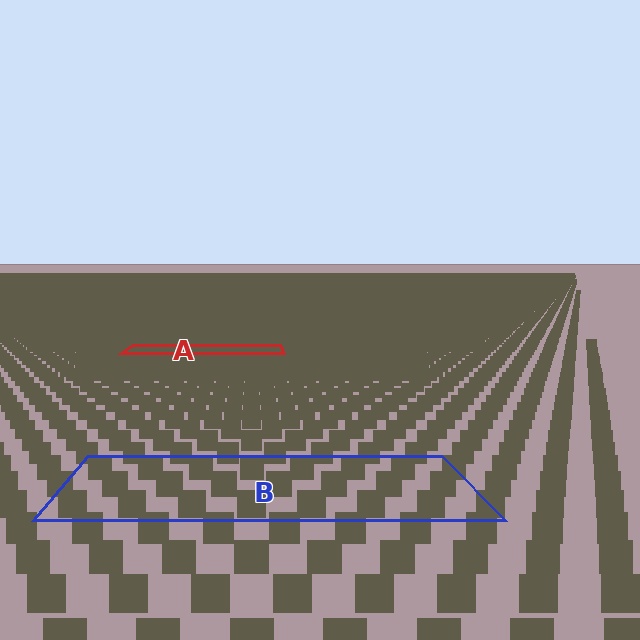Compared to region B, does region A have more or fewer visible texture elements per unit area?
Region A has more texture elements per unit area — they are packed more densely because it is farther away.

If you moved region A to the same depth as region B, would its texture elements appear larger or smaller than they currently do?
They would appear larger. At a closer depth, the same texture elements are projected at a bigger on-screen size.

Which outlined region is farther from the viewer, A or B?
Region A is farther from the viewer — the texture elements inside it appear smaller and more densely packed.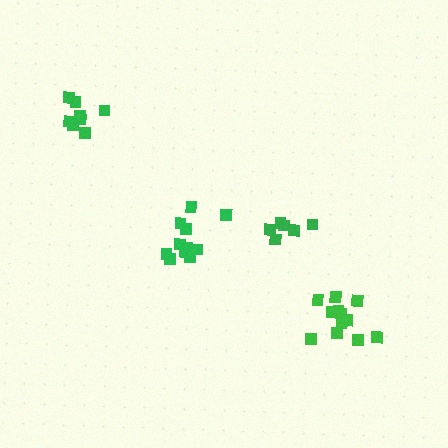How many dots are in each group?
Group 1: 11 dots, Group 2: 8 dots, Group 3: 12 dots, Group 4: 6 dots (37 total).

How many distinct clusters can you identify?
There are 4 distinct clusters.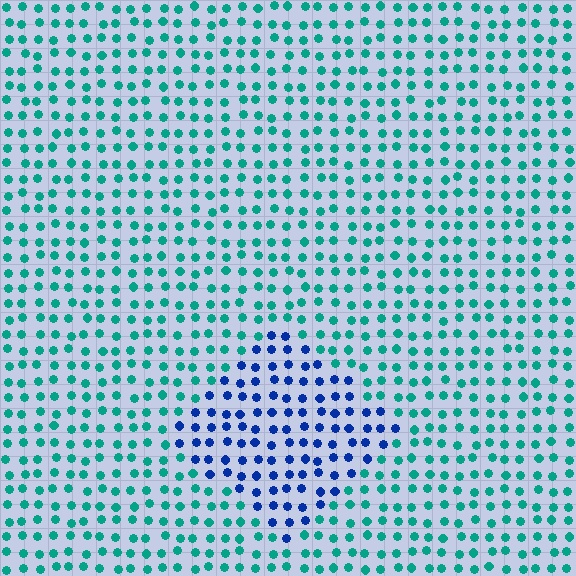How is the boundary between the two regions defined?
The boundary is defined purely by a slight shift in hue (about 55 degrees). Spacing, size, and orientation are identical on both sides.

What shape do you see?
I see a diamond.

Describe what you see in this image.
The image is filled with small teal elements in a uniform arrangement. A diamond-shaped region is visible where the elements are tinted to a slightly different hue, forming a subtle color boundary.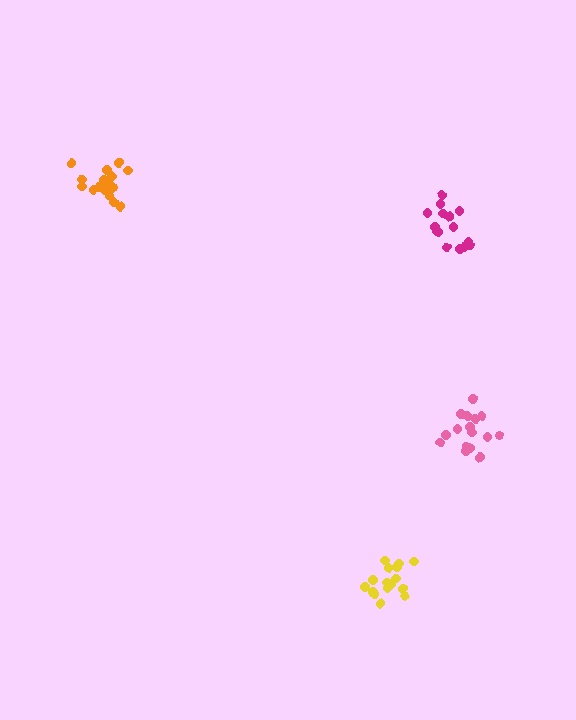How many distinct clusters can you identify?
There are 4 distinct clusters.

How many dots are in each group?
Group 1: 16 dots, Group 2: 18 dots, Group 3: 17 dots, Group 4: 16 dots (67 total).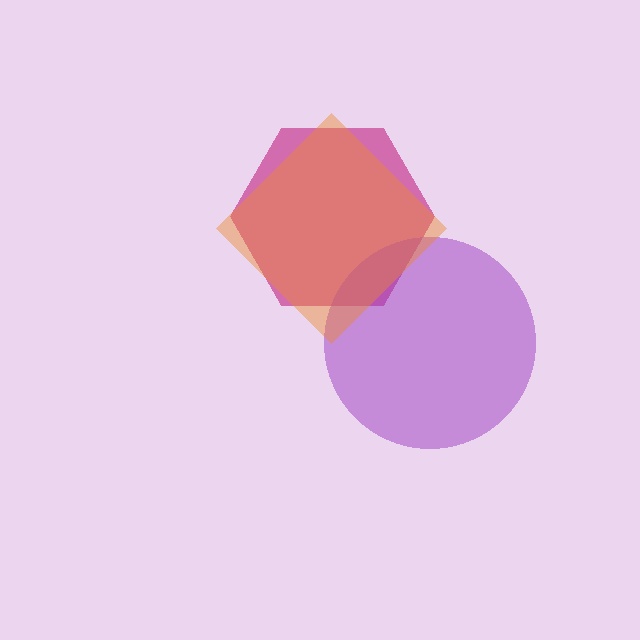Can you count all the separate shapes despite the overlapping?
Yes, there are 3 separate shapes.